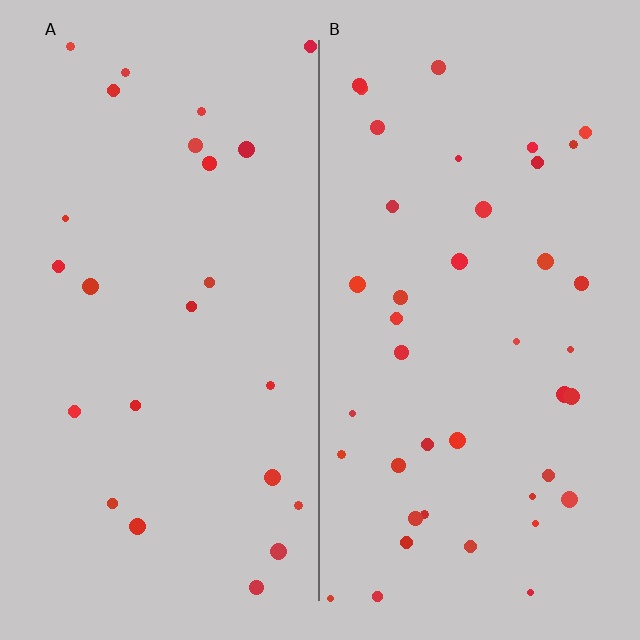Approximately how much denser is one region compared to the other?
Approximately 1.7× — region B over region A.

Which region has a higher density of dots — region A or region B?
B (the right).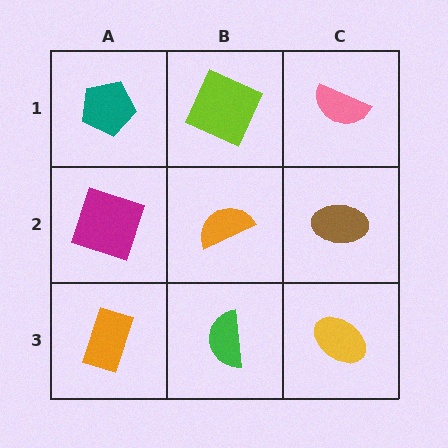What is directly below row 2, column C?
A yellow ellipse.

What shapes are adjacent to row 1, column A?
A magenta square (row 2, column A), a lime square (row 1, column B).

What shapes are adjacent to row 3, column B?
An orange semicircle (row 2, column B), an orange rectangle (row 3, column A), a yellow ellipse (row 3, column C).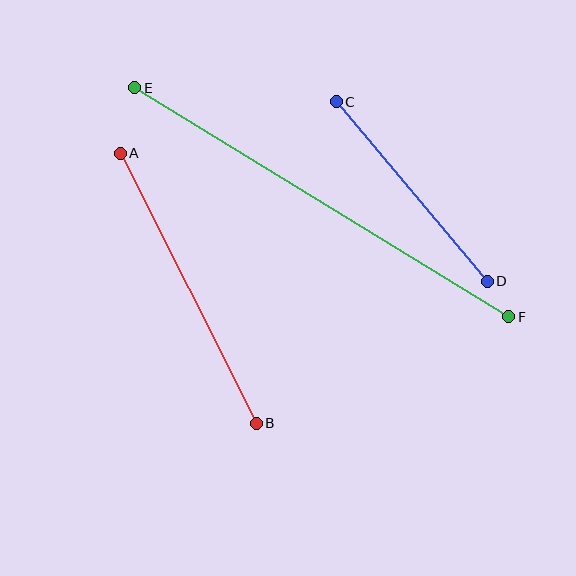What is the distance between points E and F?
The distance is approximately 439 pixels.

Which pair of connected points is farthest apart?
Points E and F are farthest apart.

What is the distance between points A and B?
The distance is approximately 302 pixels.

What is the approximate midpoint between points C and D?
The midpoint is at approximately (412, 191) pixels.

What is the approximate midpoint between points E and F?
The midpoint is at approximately (322, 202) pixels.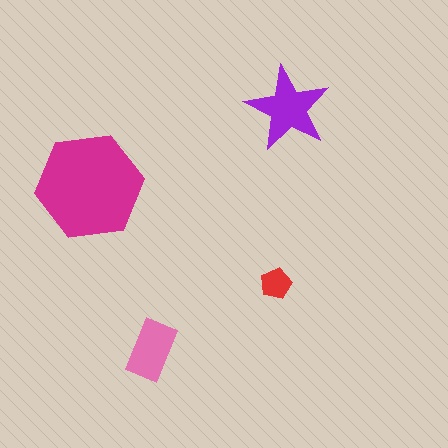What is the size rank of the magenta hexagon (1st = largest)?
1st.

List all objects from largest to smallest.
The magenta hexagon, the purple star, the pink rectangle, the red pentagon.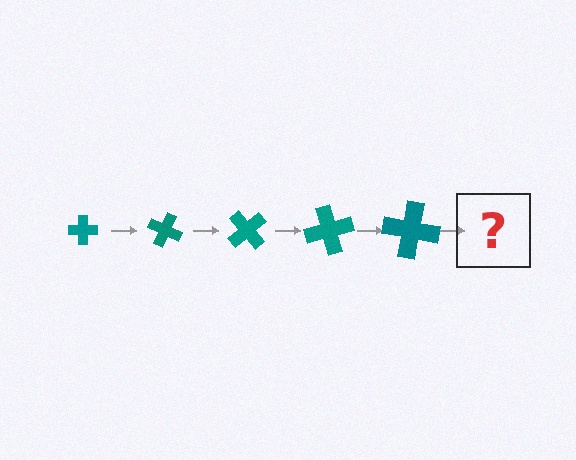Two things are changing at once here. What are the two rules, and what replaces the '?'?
The two rules are that the cross grows larger each step and it rotates 25 degrees each step. The '?' should be a cross, larger than the previous one and rotated 125 degrees from the start.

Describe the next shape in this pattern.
It should be a cross, larger than the previous one and rotated 125 degrees from the start.